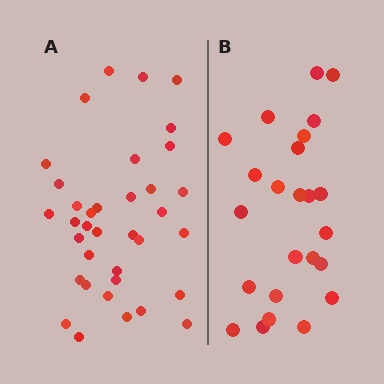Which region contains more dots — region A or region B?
Region A (the left region) has more dots.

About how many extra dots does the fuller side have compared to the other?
Region A has roughly 12 or so more dots than region B.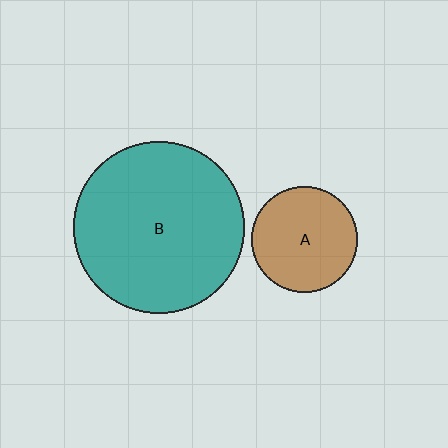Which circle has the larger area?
Circle B (teal).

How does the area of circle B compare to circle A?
Approximately 2.6 times.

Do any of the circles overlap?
No, none of the circles overlap.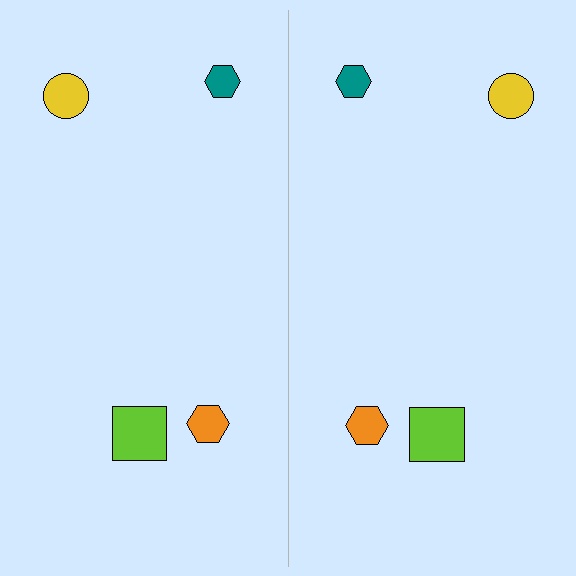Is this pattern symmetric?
Yes, this pattern has bilateral (reflection) symmetry.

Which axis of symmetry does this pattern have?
The pattern has a vertical axis of symmetry running through the center of the image.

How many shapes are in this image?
There are 8 shapes in this image.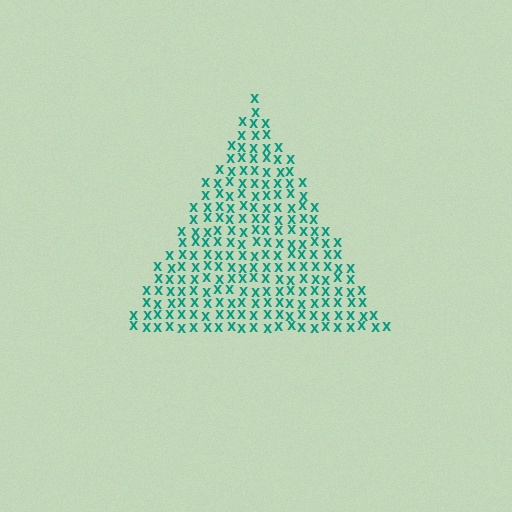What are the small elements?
The small elements are letter X's.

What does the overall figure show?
The overall figure shows a triangle.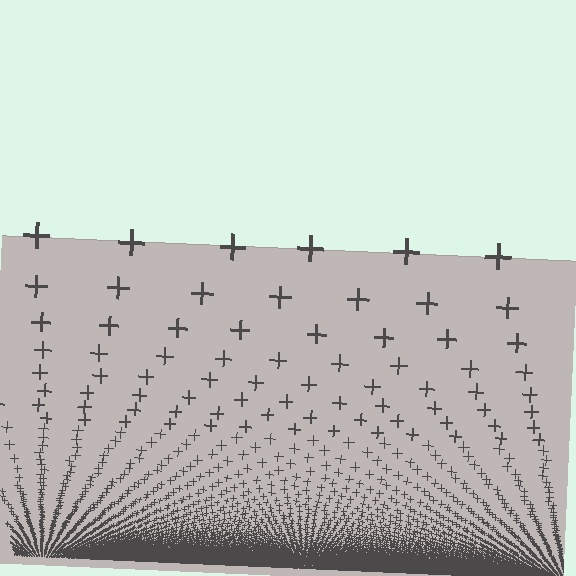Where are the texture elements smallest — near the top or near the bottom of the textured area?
Near the bottom.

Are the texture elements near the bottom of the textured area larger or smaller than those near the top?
Smaller. The gradient is inverted — elements near the bottom are smaller and denser.